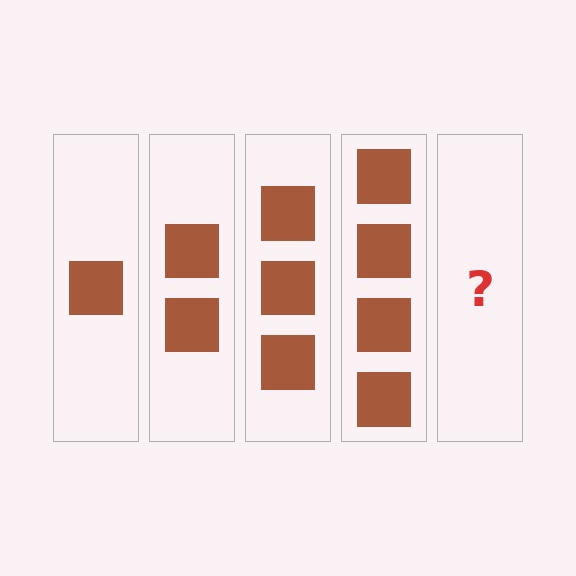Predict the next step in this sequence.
The next step is 5 squares.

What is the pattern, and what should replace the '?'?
The pattern is that each step adds one more square. The '?' should be 5 squares.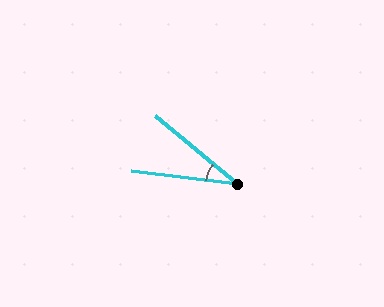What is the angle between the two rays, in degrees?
Approximately 33 degrees.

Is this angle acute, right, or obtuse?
It is acute.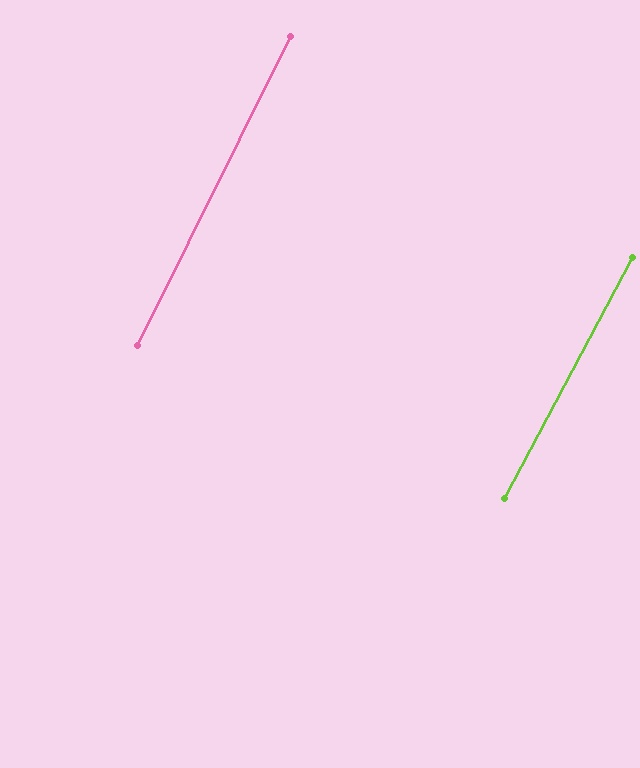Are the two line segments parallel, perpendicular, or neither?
Parallel — their directions differ by only 1.8°.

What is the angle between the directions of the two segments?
Approximately 2 degrees.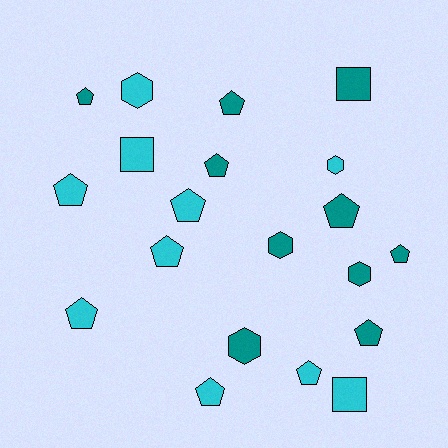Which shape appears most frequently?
Pentagon, with 12 objects.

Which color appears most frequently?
Teal, with 10 objects.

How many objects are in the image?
There are 20 objects.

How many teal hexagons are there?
There are 3 teal hexagons.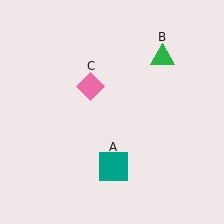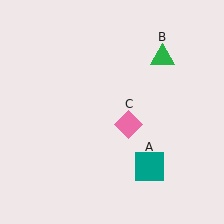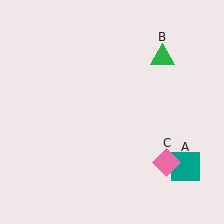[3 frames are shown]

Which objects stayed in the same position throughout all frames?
Green triangle (object B) remained stationary.